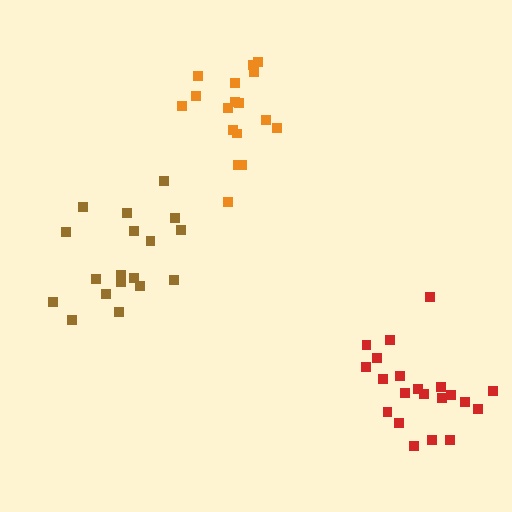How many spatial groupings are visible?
There are 3 spatial groupings.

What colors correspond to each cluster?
The clusters are colored: brown, orange, red.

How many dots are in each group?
Group 1: 18 dots, Group 2: 17 dots, Group 3: 21 dots (56 total).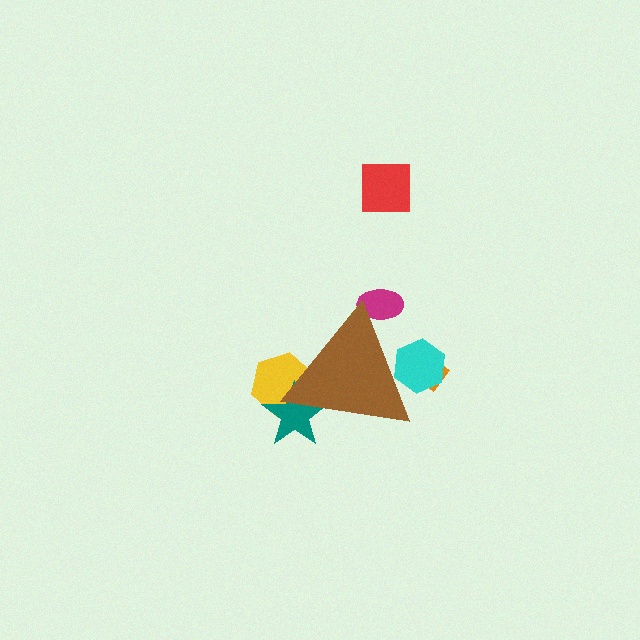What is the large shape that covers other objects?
A brown triangle.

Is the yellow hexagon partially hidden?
Yes, the yellow hexagon is partially hidden behind the brown triangle.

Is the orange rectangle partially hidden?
Yes, the orange rectangle is partially hidden behind the brown triangle.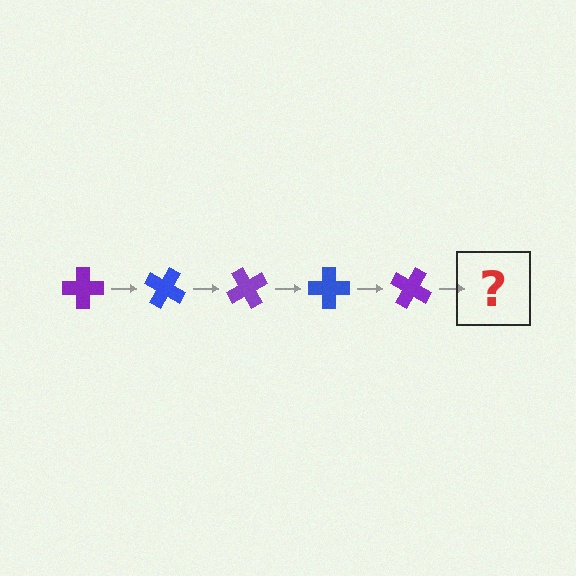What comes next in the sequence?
The next element should be a blue cross, rotated 150 degrees from the start.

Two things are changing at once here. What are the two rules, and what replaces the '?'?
The two rules are that it rotates 30 degrees each step and the color cycles through purple and blue. The '?' should be a blue cross, rotated 150 degrees from the start.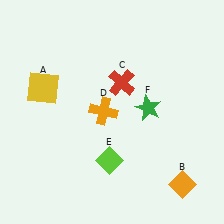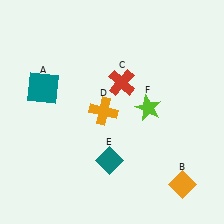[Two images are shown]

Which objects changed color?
A changed from yellow to teal. E changed from lime to teal. F changed from green to lime.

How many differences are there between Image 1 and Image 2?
There are 3 differences between the two images.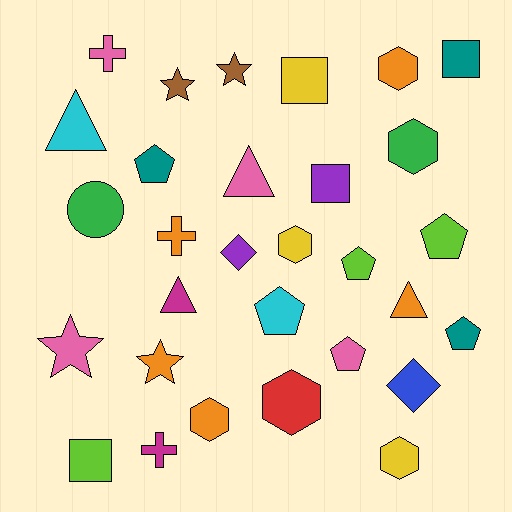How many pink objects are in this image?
There are 4 pink objects.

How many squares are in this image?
There are 4 squares.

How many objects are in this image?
There are 30 objects.